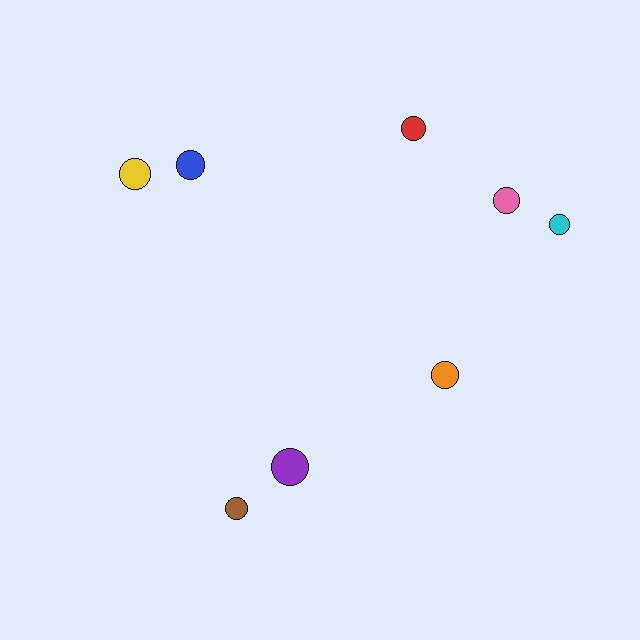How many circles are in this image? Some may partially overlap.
There are 8 circles.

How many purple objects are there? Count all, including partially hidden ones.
There is 1 purple object.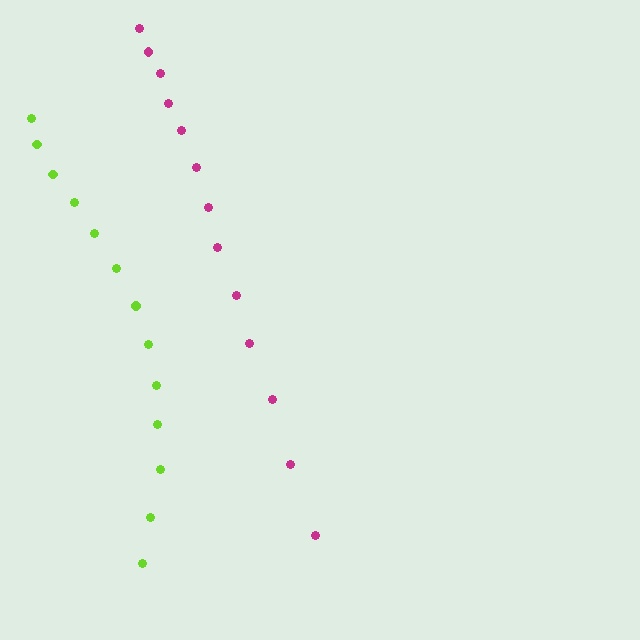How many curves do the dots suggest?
There are 2 distinct paths.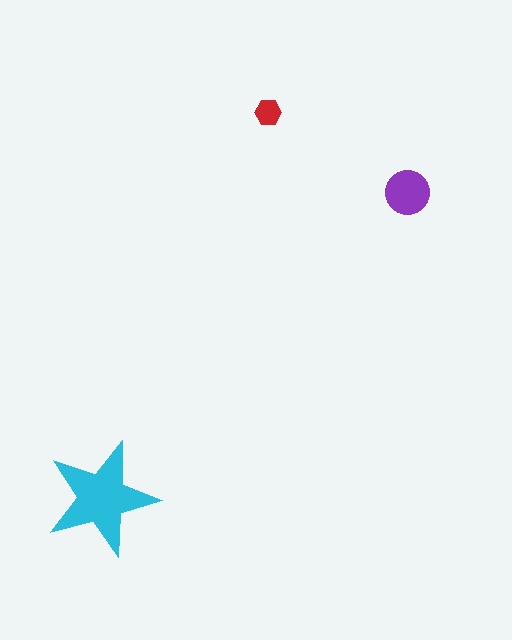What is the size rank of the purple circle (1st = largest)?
2nd.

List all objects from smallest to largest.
The red hexagon, the purple circle, the cyan star.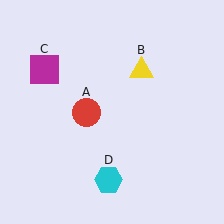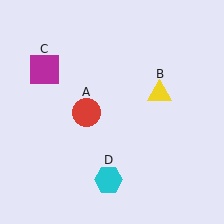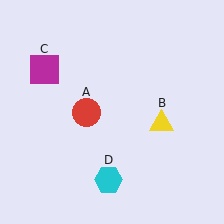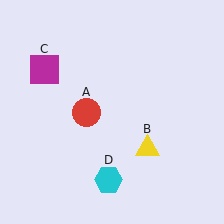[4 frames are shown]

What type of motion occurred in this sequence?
The yellow triangle (object B) rotated clockwise around the center of the scene.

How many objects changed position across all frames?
1 object changed position: yellow triangle (object B).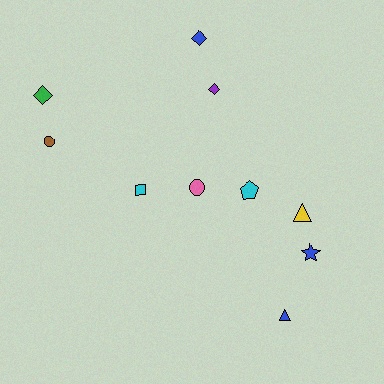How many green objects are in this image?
There is 1 green object.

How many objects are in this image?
There are 10 objects.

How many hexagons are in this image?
There are no hexagons.